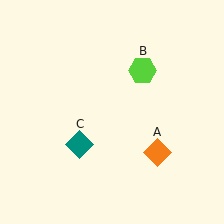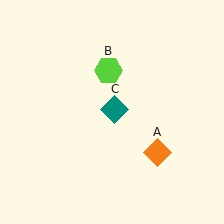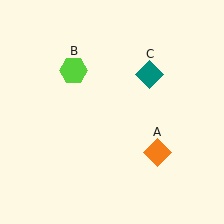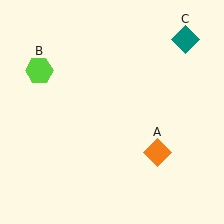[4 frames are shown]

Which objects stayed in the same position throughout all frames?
Orange diamond (object A) remained stationary.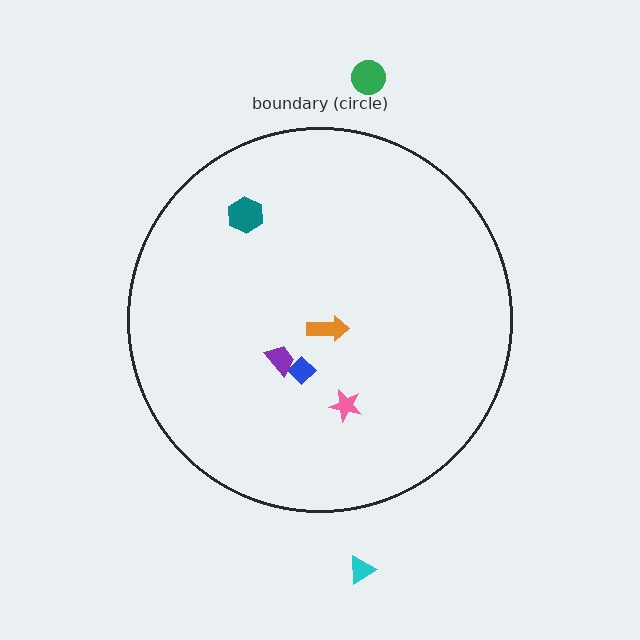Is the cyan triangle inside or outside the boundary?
Outside.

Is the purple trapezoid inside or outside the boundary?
Inside.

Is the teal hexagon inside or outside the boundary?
Inside.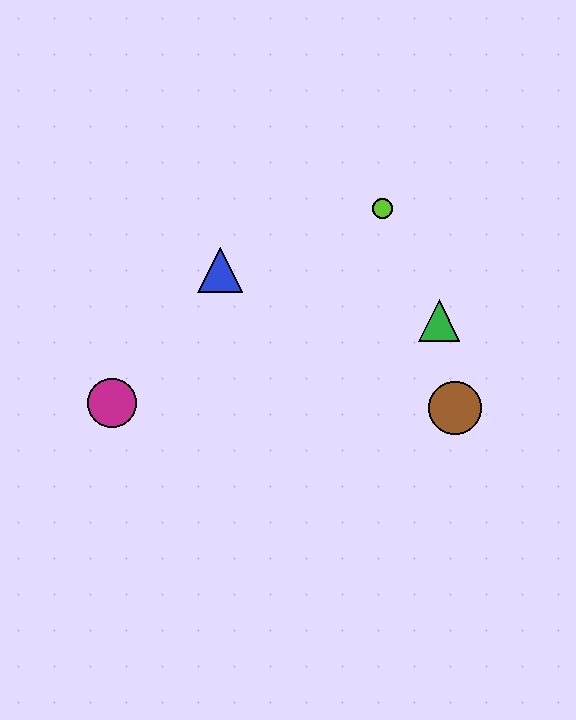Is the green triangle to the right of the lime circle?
Yes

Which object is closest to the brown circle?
The green triangle is closest to the brown circle.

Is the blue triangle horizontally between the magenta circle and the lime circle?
Yes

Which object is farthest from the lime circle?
The magenta circle is farthest from the lime circle.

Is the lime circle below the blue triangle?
No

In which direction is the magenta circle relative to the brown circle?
The magenta circle is to the left of the brown circle.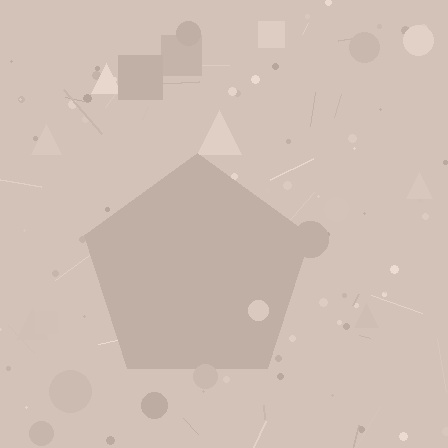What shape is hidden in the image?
A pentagon is hidden in the image.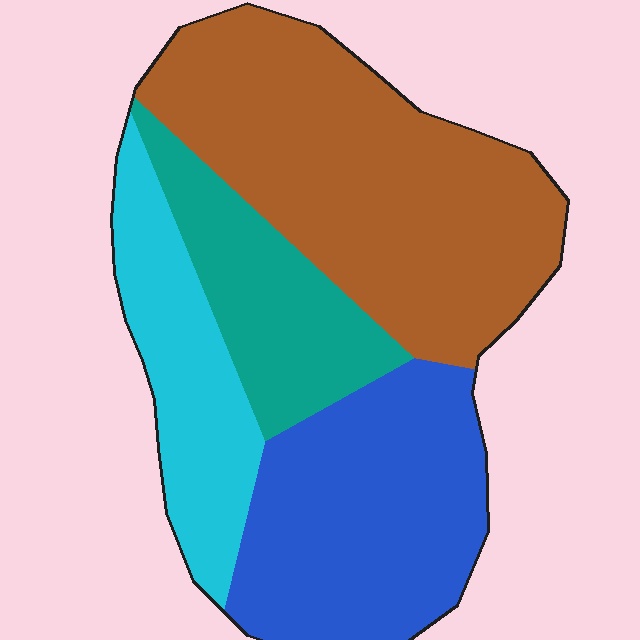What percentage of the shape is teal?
Teal takes up less than a quarter of the shape.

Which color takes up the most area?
Brown, at roughly 40%.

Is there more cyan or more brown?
Brown.